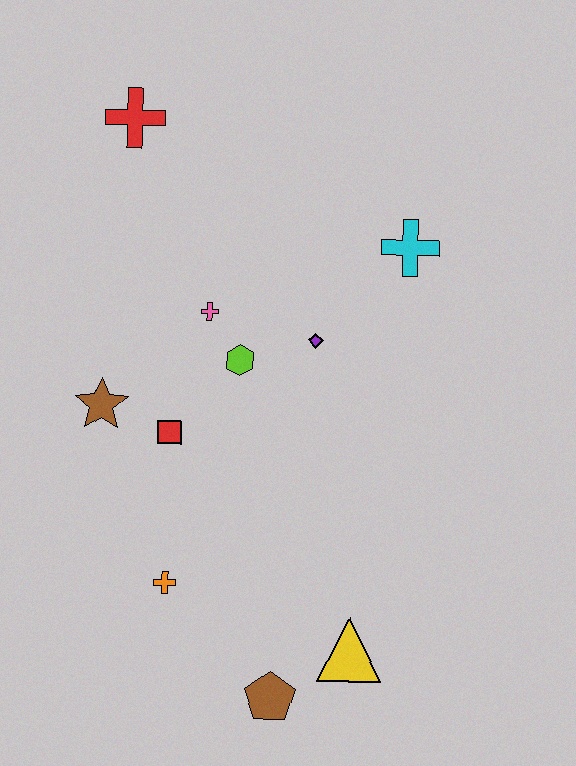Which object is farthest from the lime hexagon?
The brown pentagon is farthest from the lime hexagon.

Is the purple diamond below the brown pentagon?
No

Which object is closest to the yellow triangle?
The brown pentagon is closest to the yellow triangle.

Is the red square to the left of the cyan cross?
Yes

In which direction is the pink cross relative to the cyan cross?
The pink cross is to the left of the cyan cross.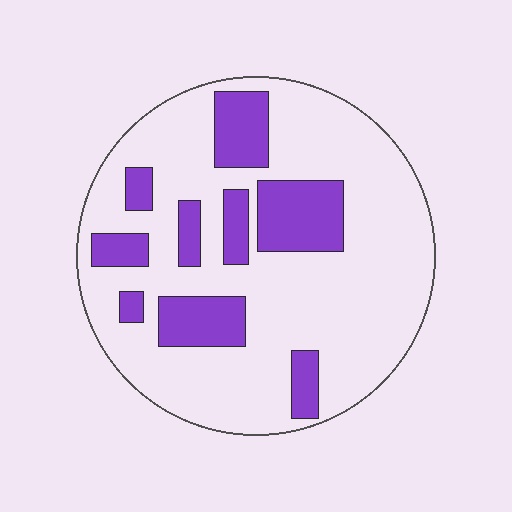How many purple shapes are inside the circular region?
9.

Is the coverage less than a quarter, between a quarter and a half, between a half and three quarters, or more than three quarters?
Less than a quarter.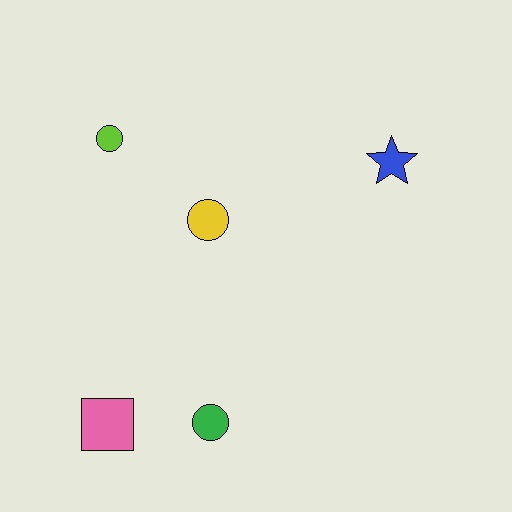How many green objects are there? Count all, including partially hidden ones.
There is 1 green object.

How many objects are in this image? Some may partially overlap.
There are 5 objects.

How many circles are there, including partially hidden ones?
There are 3 circles.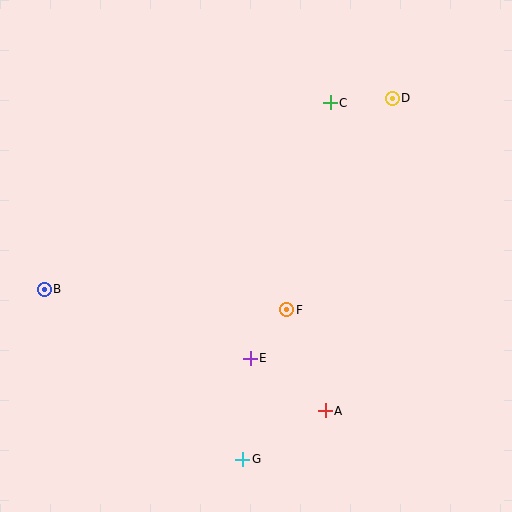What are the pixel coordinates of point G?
Point G is at (243, 459).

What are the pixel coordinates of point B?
Point B is at (44, 289).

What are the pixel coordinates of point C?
Point C is at (330, 103).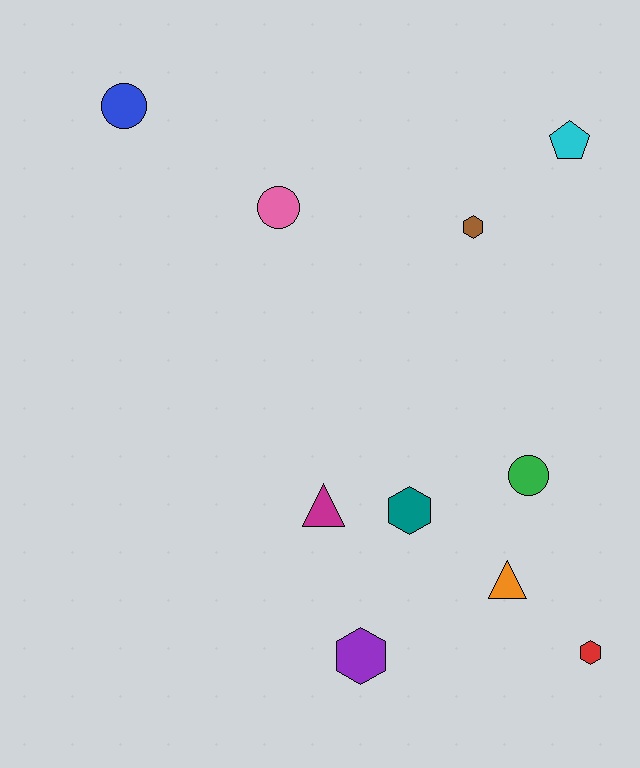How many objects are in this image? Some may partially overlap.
There are 10 objects.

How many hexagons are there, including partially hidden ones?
There are 4 hexagons.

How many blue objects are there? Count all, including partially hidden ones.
There is 1 blue object.